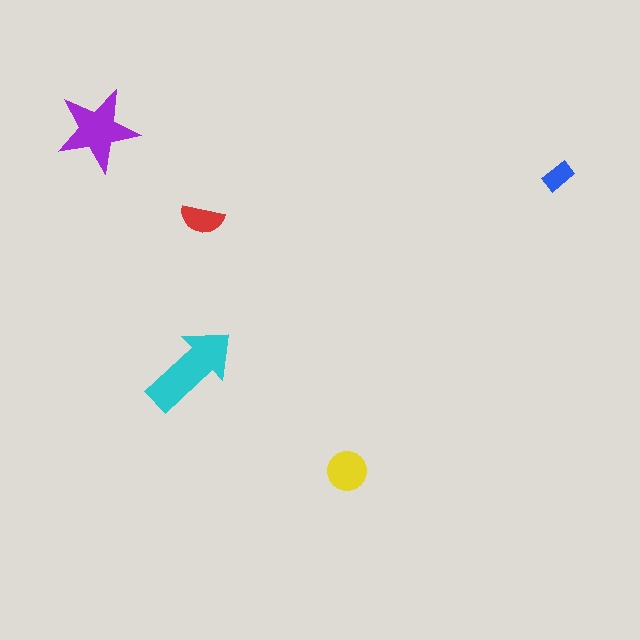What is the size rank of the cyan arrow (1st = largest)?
1st.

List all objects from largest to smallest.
The cyan arrow, the purple star, the yellow circle, the red semicircle, the blue rectangle.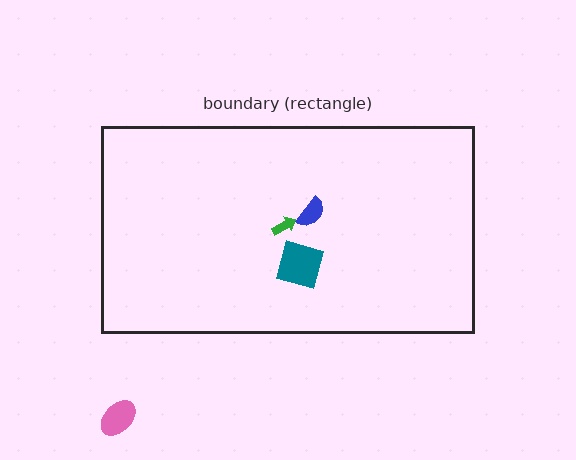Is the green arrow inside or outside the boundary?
Inside.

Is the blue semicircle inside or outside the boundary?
Inside.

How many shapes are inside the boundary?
3 inside, 1 outside.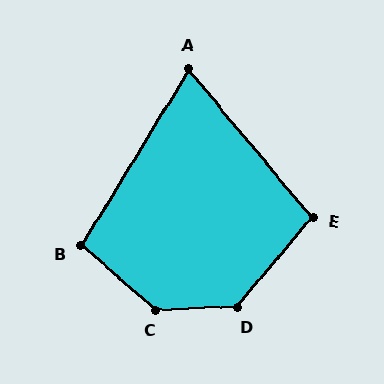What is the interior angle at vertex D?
Approximately 132 degrees (obtuse).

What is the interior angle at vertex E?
Approximately 100 degrees (obtuse).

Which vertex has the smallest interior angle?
A, at approximately 71 degrees.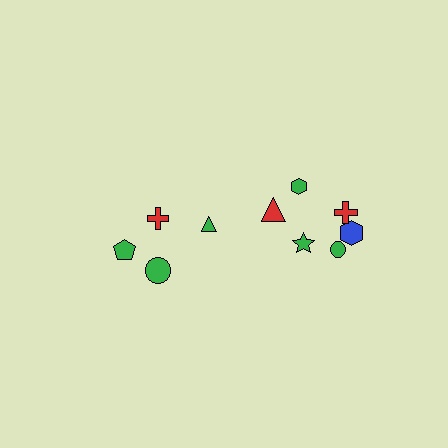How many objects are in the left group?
There are 4 objects.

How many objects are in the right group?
There are 6 objects.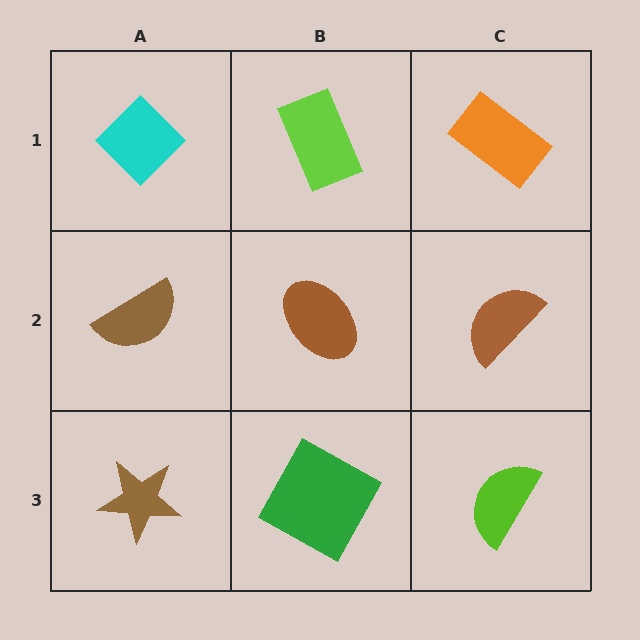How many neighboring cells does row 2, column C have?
3.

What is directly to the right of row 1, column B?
An orange rectangle.